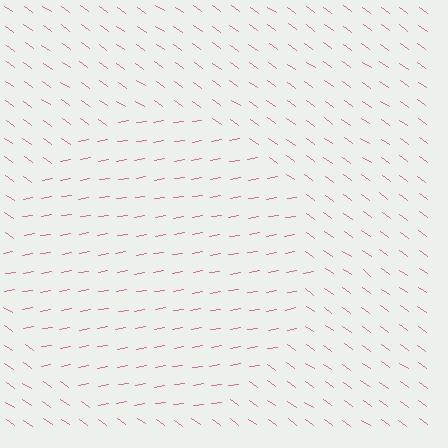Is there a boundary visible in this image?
Yes, there is a texture boundary formed by a change in line orientation.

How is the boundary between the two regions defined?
The boundary is defined purely by a change in line orientation (approximately 45 degrees difference). All lines are the same color and thickness.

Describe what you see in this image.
The image is filled with small pink line segments. A circle region in the image has lines oriented differently from the surrounding lines, creating a visible texture boundary.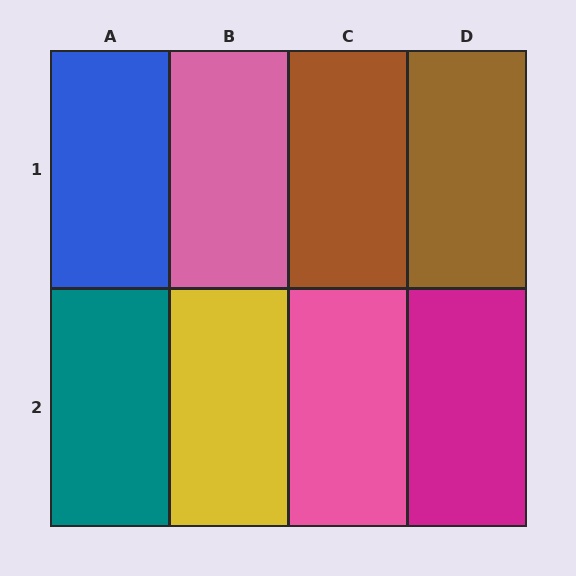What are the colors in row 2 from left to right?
Teal, yellow, pink, magenta.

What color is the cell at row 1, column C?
Brown.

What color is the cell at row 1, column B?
Pink.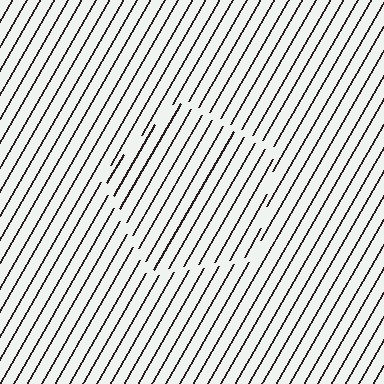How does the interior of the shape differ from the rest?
The interior of the shape contains the same grating, shifted by half a period — the contour is defined by the phase discontinuity where line-ends from the inner and outer gratings abut.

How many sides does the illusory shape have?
5 sides — the line-ends trace a pentagon.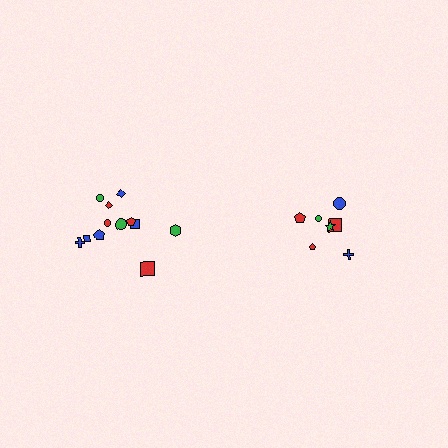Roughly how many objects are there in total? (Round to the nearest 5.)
Roughly 20 objects in total.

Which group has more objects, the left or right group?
The left group.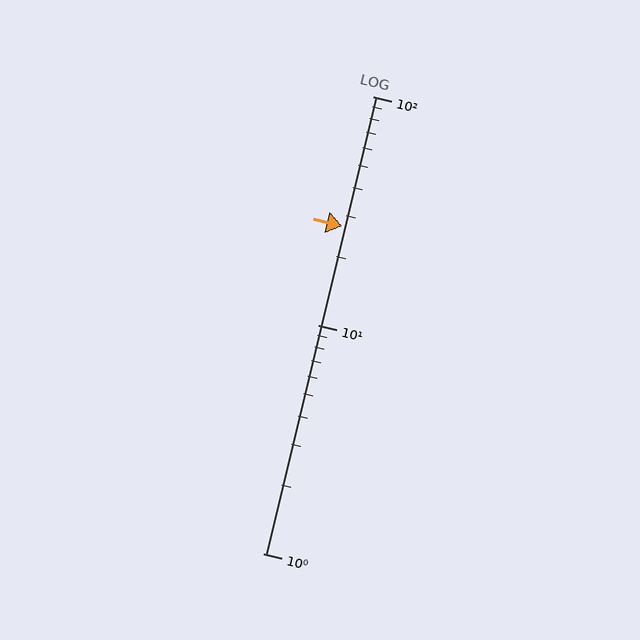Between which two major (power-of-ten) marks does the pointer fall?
The pointer is between 10 and 100.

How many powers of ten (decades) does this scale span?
The scale spans 2 decades, from 1 to 100.